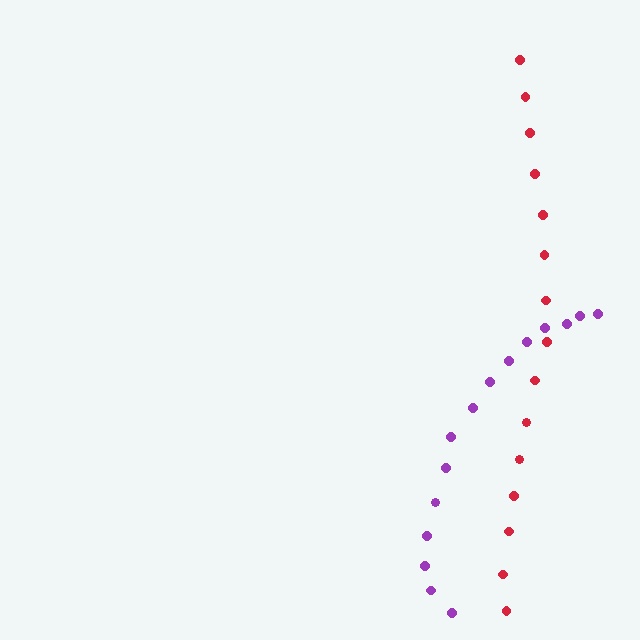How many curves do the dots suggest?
There are 2 distinct paths.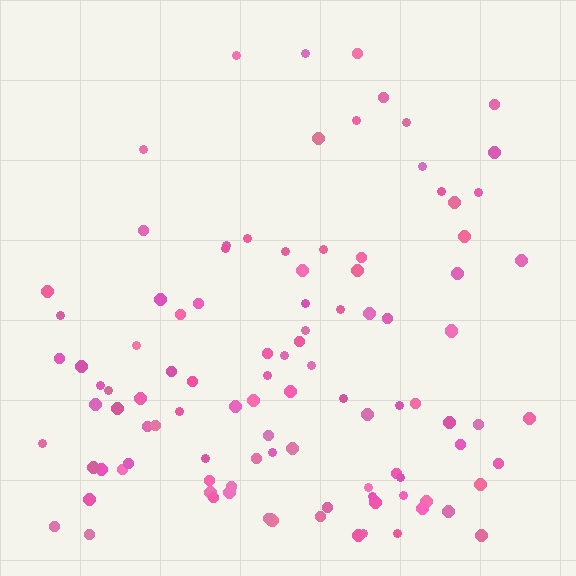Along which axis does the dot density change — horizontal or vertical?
Vertical.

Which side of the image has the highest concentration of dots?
The bottom.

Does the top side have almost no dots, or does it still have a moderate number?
Still a moderate number, just noticeably fewer than the bottom.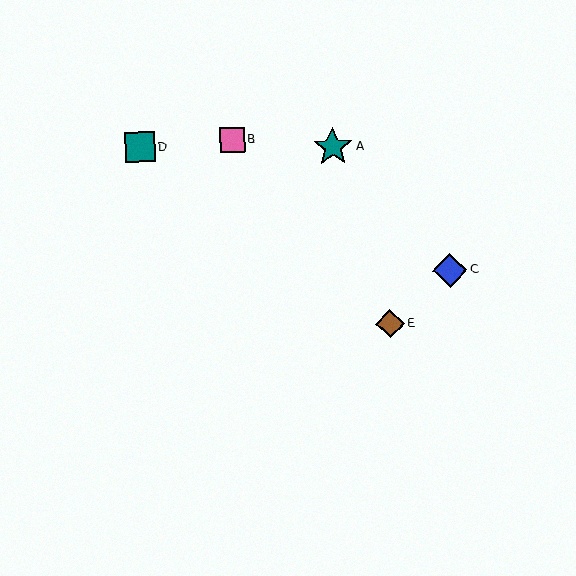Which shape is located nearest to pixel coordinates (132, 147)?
The teal square (labeled D) at (140, 147) is nearest to that location.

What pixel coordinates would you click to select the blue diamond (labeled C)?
Click at (450, 270) to select the blue diamond C.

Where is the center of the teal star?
The center of the teal star is at (333, 147).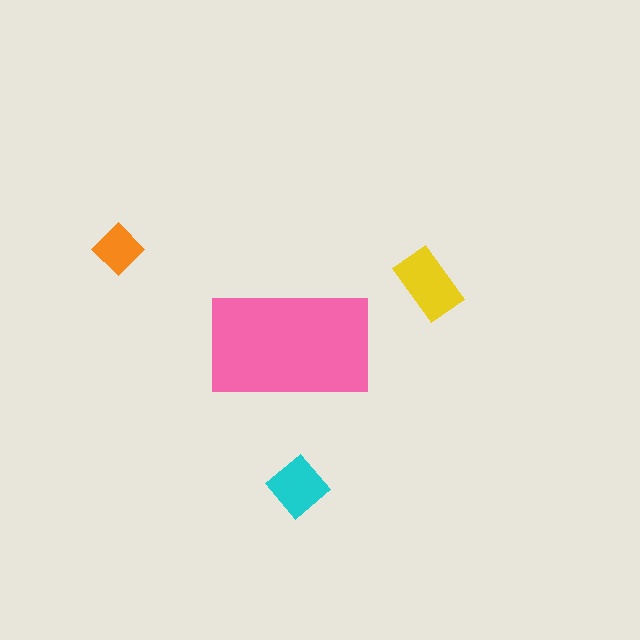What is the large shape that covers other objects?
A pink rectangle.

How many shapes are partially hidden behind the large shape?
0 shapes are partially hidden.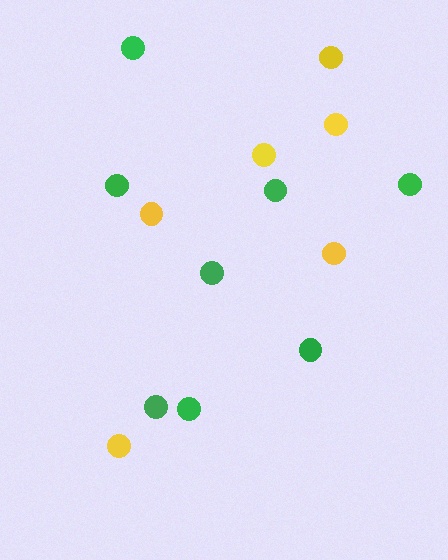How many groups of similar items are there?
There are 2 groups: one group of green circles (8) and one group of yellow circles (6).